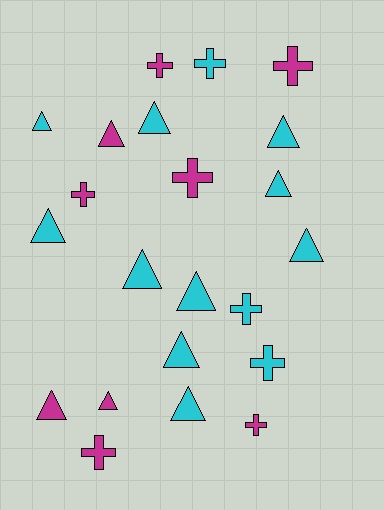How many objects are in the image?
There are 22 objects.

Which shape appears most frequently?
Triangle, with 13 objects.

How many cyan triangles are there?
There are 10 cyan triangles.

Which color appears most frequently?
Cyan, with 13 objects.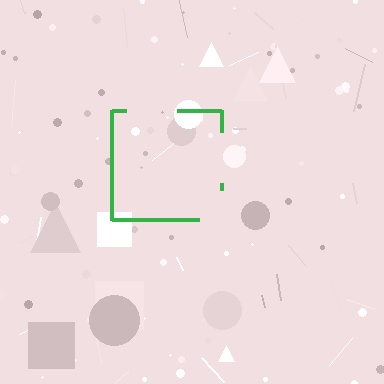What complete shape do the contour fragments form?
The contour fragments form a square.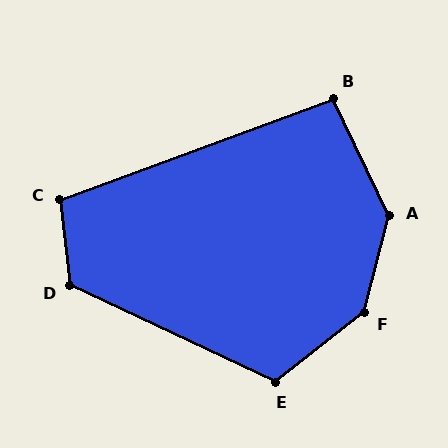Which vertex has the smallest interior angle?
B, at approximately 96 degrees.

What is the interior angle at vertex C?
Approximately 104 degrees (obtuse).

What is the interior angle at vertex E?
Approximately 117 degrees (obtuse).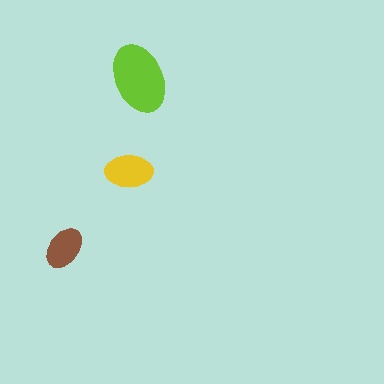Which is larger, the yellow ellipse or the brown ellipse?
The yellow one.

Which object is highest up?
The lime ellipse is topmost.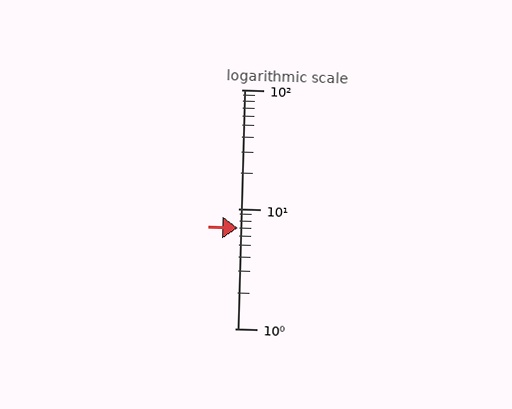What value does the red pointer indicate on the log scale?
The pointer indicates approximately 6.9.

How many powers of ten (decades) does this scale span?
The scale spans 2 decades, from 1 to 100.